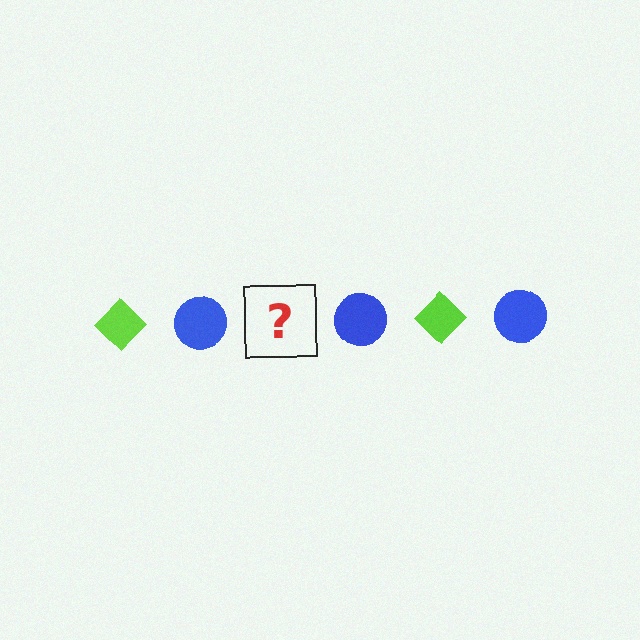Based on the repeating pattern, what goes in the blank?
The blank should be a lime diamond.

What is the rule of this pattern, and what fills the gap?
The rule is that the pattern alternates between lime diamond and blue circle. The gap should be filled with a lime diamond.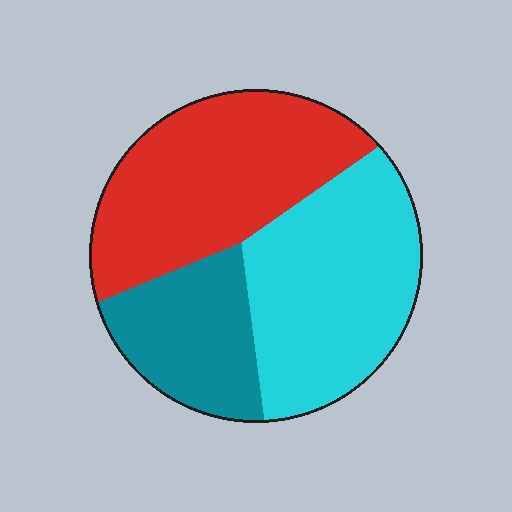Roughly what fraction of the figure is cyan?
Cyan covers 39% of the figure.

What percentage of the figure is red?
Red takes up between a quarter and a half of the figure.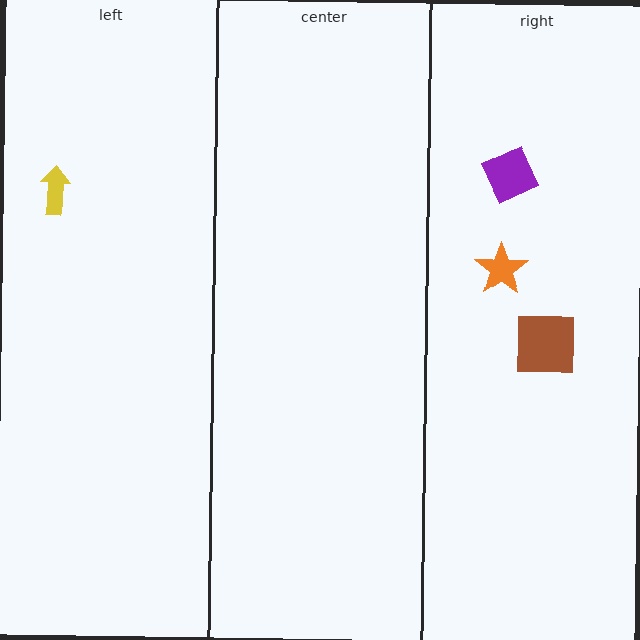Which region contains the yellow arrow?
The left region.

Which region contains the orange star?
The right region.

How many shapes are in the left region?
1.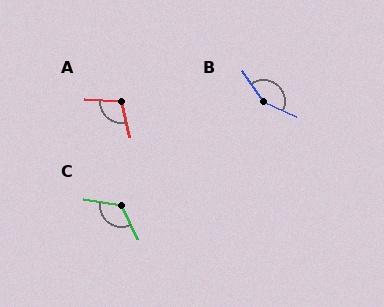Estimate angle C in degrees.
Approximately 124 degrees.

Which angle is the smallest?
A, at approximately 107 degrees.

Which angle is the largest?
B, at approximately 148 degrees.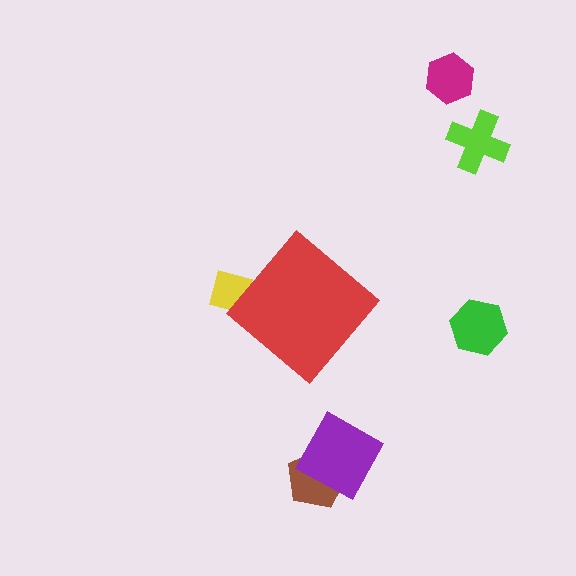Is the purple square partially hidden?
No, the purple square is fully visible.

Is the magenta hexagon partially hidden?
No, the magenta hexagon is fully visible.